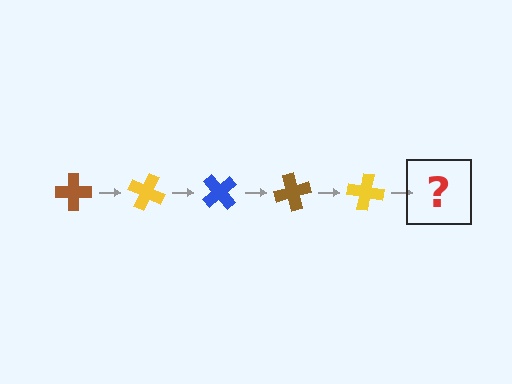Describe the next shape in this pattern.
It should be a blue cross, rotated 125 degrees from the start.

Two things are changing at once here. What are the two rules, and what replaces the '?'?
The two rules are that it rotates 25 degrees each step and the color cycles through brown, yellow, and blue. The '?' should be a blue cross, rotated 125 degrees from the start.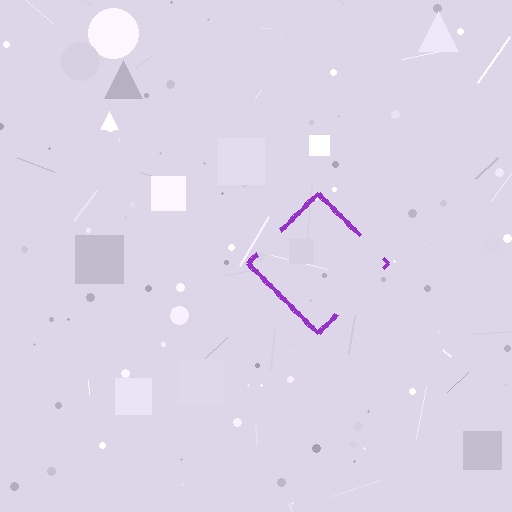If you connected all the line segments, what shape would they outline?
They would outline a diamond.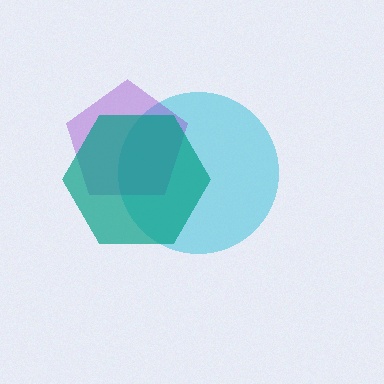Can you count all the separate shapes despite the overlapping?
Yes, there are 3 separate shapes.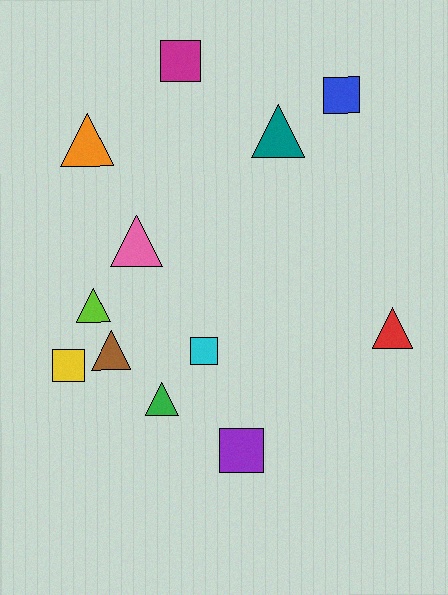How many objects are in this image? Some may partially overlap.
There are 12 objects.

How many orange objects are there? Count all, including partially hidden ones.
There is 1 orange object.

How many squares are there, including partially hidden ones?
There are 5 squares.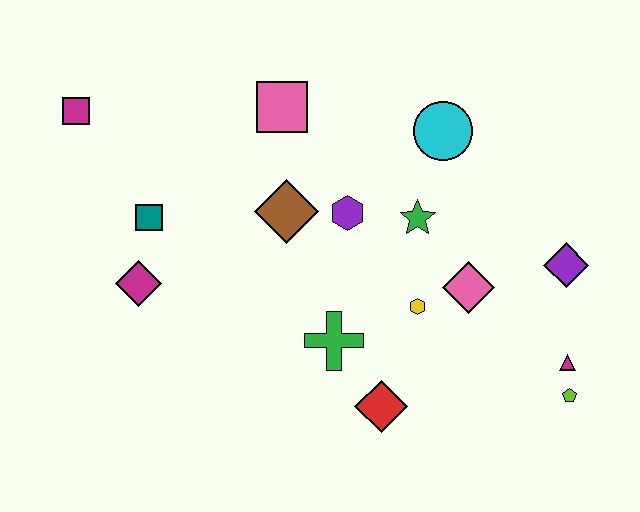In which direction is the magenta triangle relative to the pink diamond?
The magenta triangle is to the right of the pink diamond.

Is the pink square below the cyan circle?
No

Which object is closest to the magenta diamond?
The teal square is closest to the magenta diamond.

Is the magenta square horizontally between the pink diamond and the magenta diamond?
No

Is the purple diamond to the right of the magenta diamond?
Yes